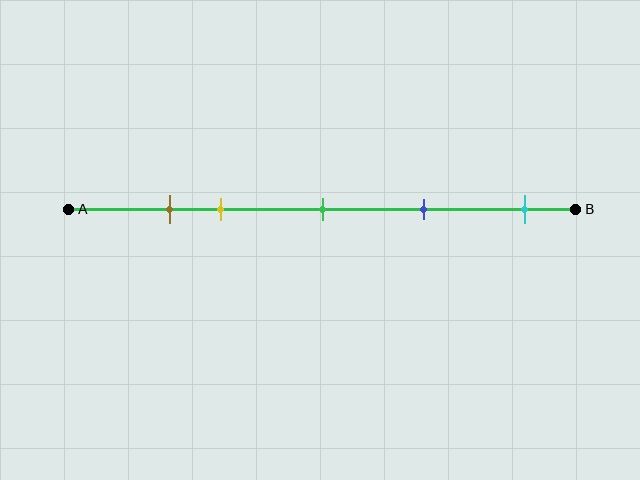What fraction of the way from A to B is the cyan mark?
The cyan mark is approximately 90% (0.9) of the way from A to B.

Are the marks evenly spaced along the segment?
No, the marks are not evenly spaced.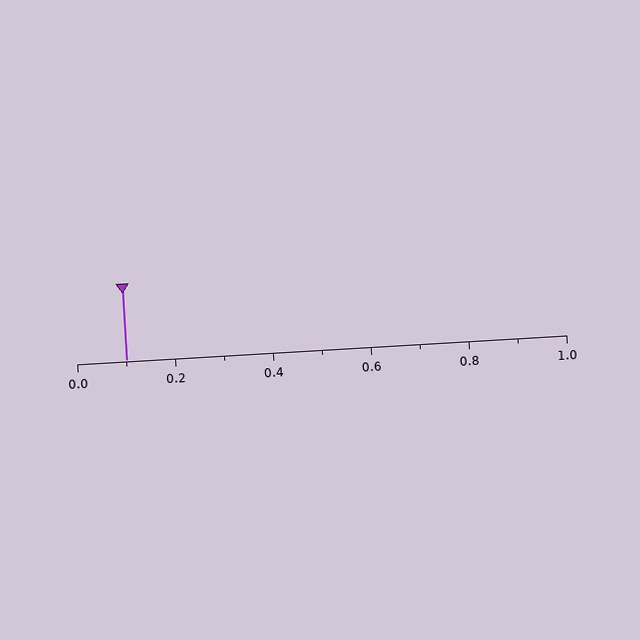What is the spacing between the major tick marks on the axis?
The major ticks are spaced 0.2 apart.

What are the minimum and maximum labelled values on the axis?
The axis runs from 0.0 to 1.0.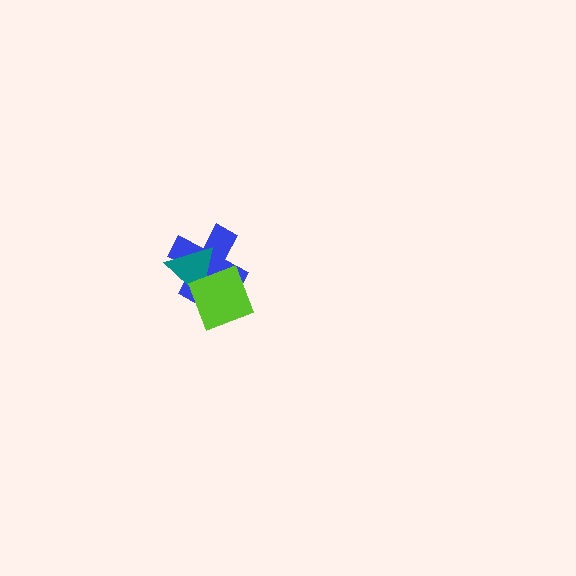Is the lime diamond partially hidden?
No, no other shape covers it.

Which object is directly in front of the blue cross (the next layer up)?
The teal triangle is directly in front of the blue cross.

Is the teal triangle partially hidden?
Yes, it is partially covered by another shape.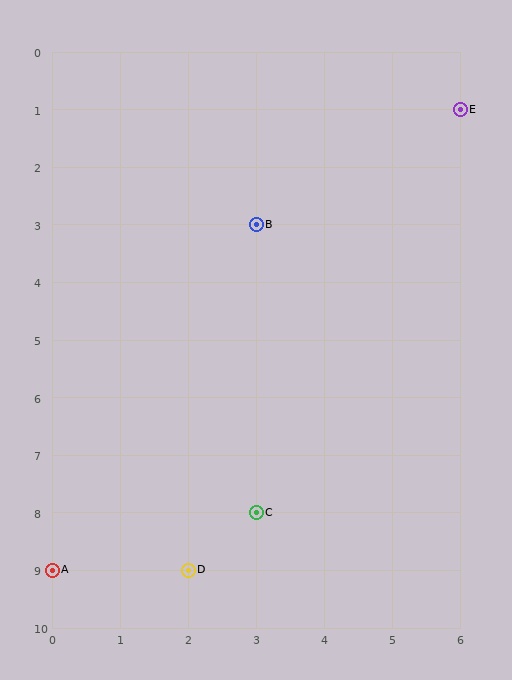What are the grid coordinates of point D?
Point D is at grid coordinates (2, 9).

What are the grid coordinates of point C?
Point C is at grid coordinates (3, 8).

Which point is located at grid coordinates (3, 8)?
Point C is at (3, 8).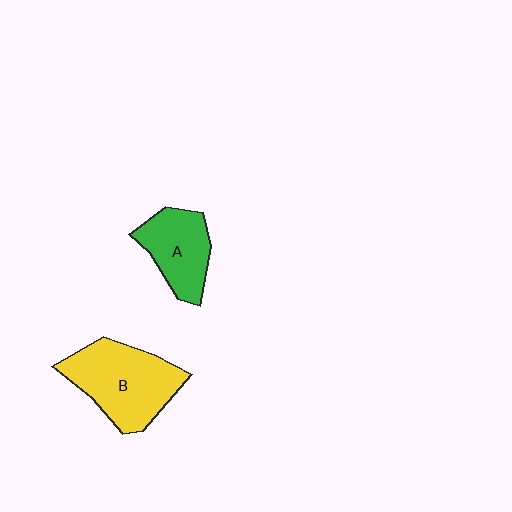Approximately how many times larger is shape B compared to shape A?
Approximately 1.5 times.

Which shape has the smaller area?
Shape A (green).